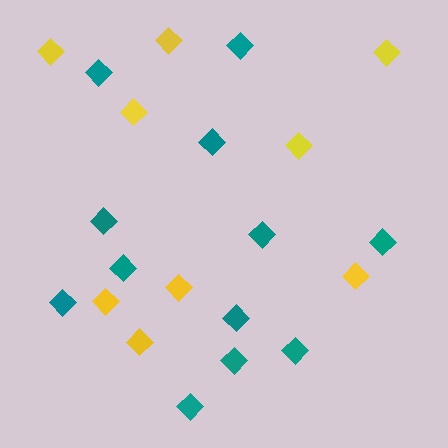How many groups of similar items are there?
There are 2 groups: one group of teal diamonds (12) and one group of yellow diamonds (9).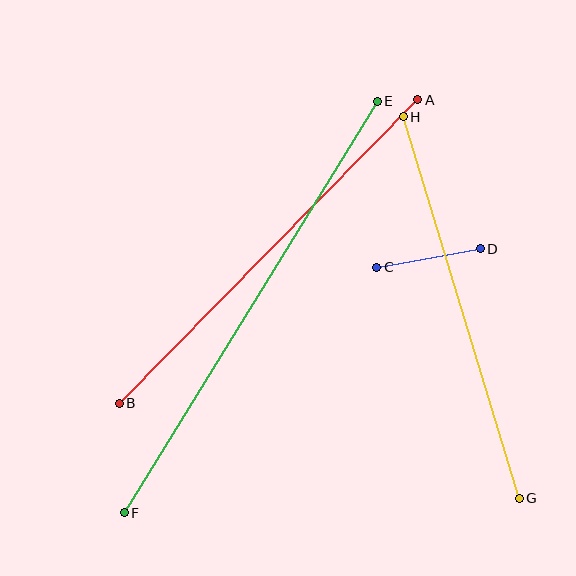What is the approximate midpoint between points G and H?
The midpoint is at approximately (461, 308) pixels.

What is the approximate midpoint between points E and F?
The midpoint is at approximately (251, 307) pixels.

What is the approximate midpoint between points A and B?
The midpoint is at approximately (269, 251) pixels.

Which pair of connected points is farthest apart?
Points E and F are farthest apart.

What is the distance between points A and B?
The distance is approximately 425 pixels.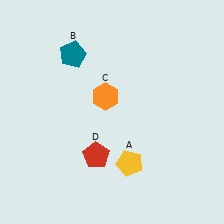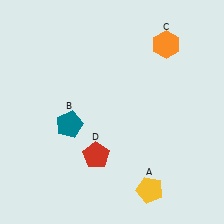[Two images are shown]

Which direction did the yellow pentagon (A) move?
The yellow pentagon (A) moved down.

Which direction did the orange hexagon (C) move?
The orange hexagon (C) moved right.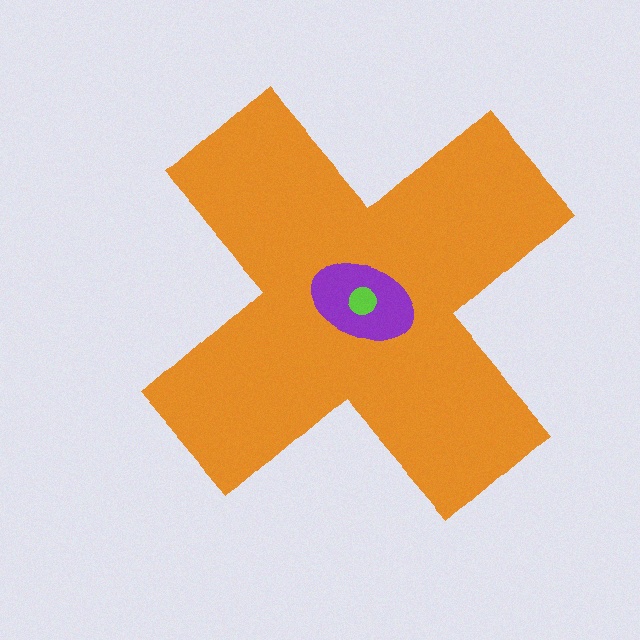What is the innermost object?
The lime circle.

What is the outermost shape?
The orange cross.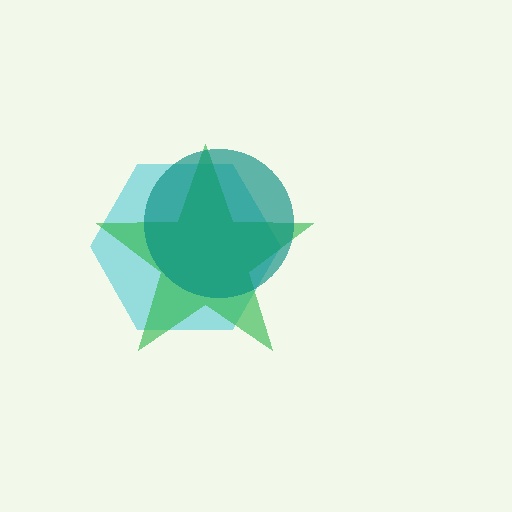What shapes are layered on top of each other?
The layered shapes are: a cyan hexagon, a green star, a teal circle.